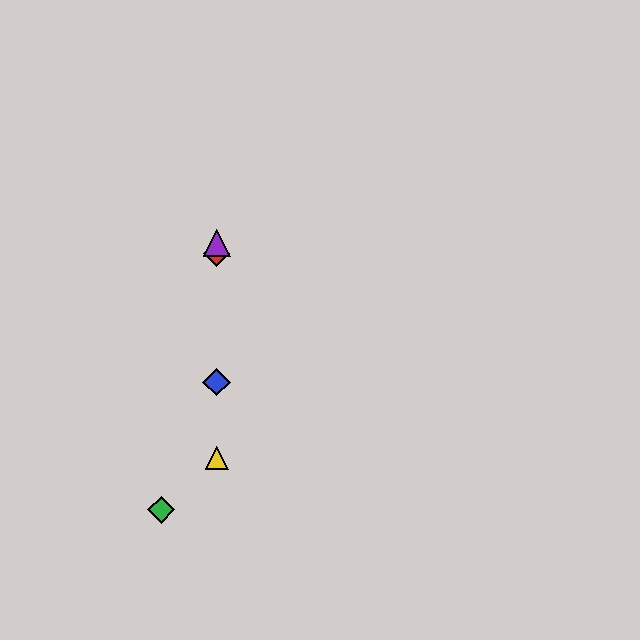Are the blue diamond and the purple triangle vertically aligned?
Yes, both are at x≈217.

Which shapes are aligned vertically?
The red diamond, the blue diamond, the yellow triangle, the purple triangle are aligned vertically.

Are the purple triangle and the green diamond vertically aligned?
No, the purple triangle is at x≈217 and the green diamond is at x≈161.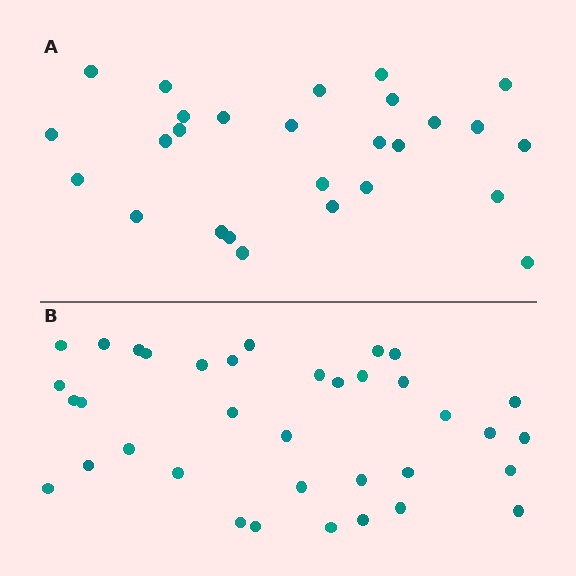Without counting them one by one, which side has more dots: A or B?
Region B (the bottom region) has more dots.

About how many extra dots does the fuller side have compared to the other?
Region B has roughly 8 or so more dots than region A.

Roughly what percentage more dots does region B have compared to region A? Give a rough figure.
About 35% more.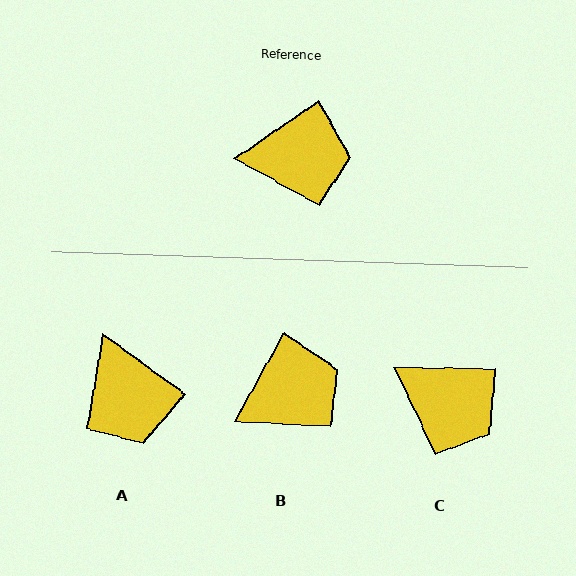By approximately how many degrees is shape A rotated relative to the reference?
Approximately 71 degrees clockwise.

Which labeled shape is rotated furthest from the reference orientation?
A, about 71 degrees away.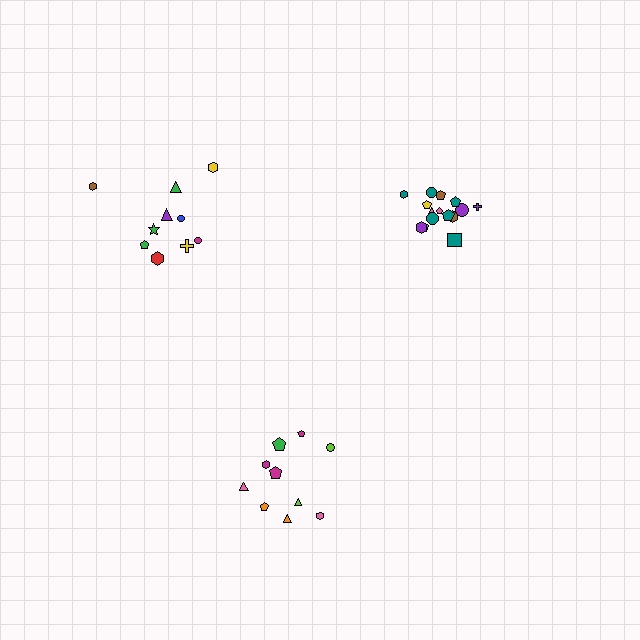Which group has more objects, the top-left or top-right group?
The top-right group.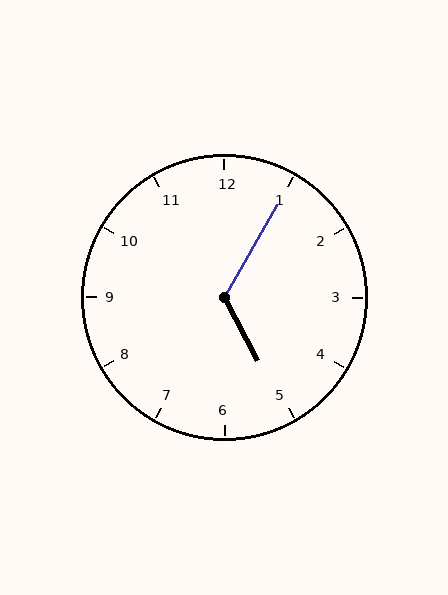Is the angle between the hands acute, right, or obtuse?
It is obtuse.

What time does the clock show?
5:05.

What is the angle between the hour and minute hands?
Approximately 122 degrees.